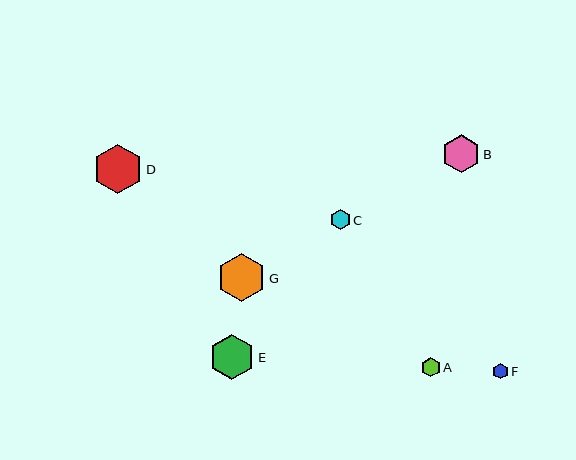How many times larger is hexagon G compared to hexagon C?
Hexagon G is approximately 2.4 times the size of hexagon C.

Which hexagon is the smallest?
Hexagon F is the smallest with a size of approximately 16 pixels.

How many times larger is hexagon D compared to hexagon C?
Hexagon D is approximately 2.5 times the size of hexagon C.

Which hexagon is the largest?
Hexagon D is the largest with a size of approximately 50 pixels.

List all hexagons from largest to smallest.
From largest to smallest: D, G, E, B, C, A, F.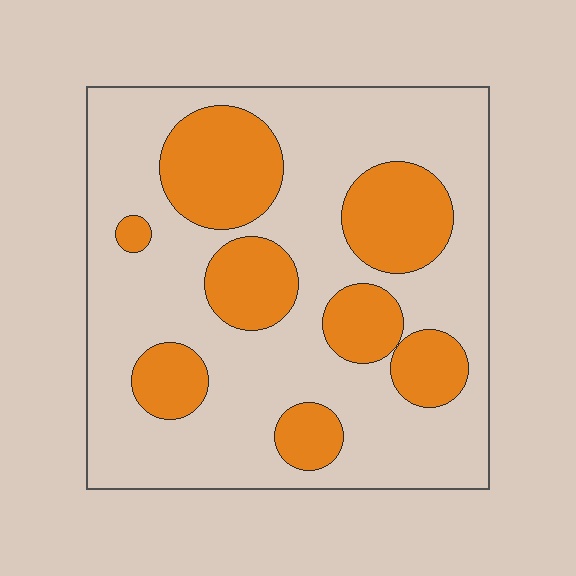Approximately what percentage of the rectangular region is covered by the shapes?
Approximately 30%.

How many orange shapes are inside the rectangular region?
8.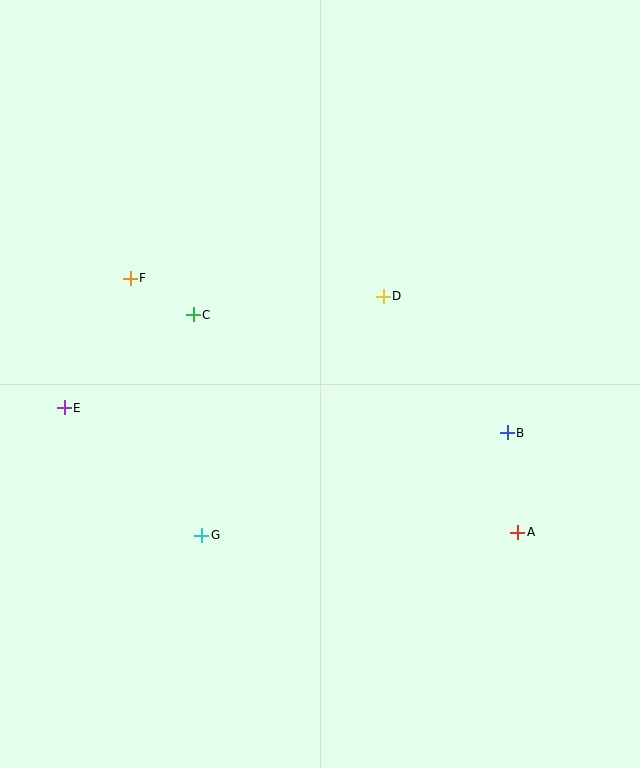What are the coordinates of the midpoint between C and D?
The midpoint between C and D is at (288, 306).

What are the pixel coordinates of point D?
Point D is at (383, 296).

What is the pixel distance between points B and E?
The distance between B and E is 444 pixels.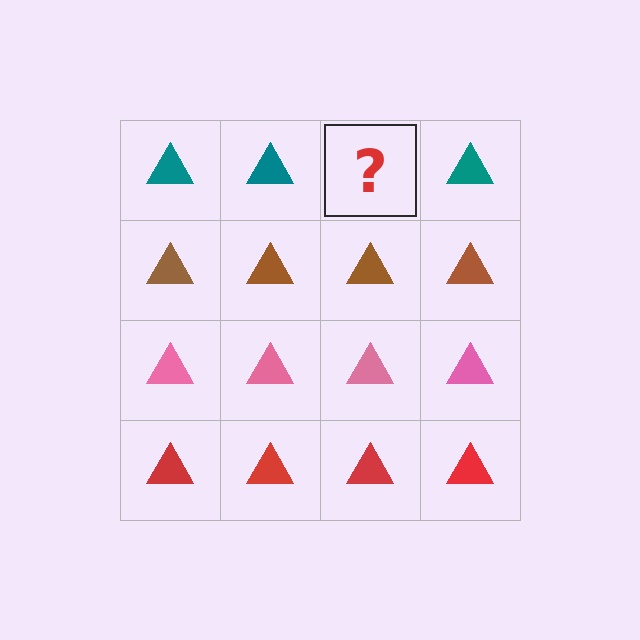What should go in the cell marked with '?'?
The missing cell should contain a teal triangle.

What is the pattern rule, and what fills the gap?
The rule is that each row has a consistent color. The gap should be filled with a teal triangle.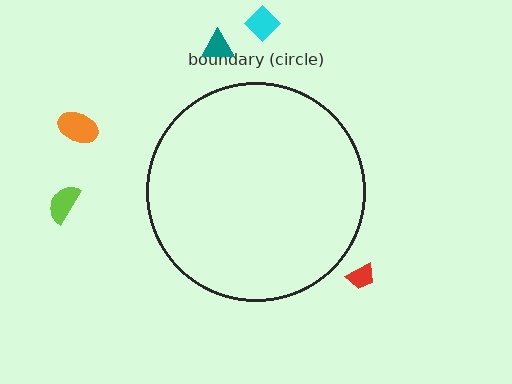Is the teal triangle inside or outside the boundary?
Outside.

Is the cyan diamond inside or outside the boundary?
Outside.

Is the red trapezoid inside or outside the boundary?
Outside.